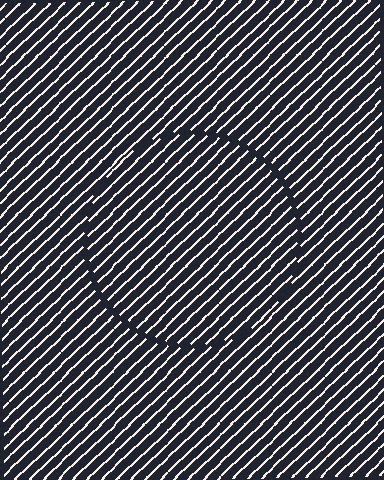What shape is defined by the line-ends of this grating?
An illusory circle. The interior of the shape contains the same grating, shifted by half a period — the contour is defined by the phase discontinuity where line-ends from the inner and outer gratings abut.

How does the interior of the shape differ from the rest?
The interior of the shape contains the same grating, shifted by half a period — the contour is defined by the phase discontinuity where line-ends from the inner and outer gratings abut.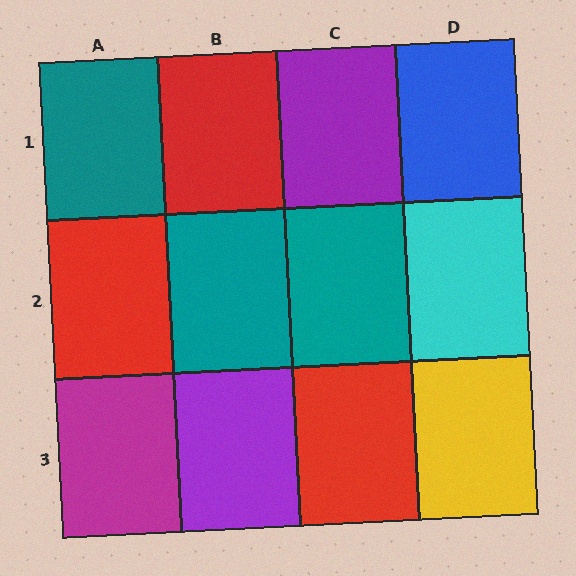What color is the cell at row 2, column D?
Cyan.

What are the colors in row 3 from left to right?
Magenta, purple, red, yellow.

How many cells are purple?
2 cells are purple.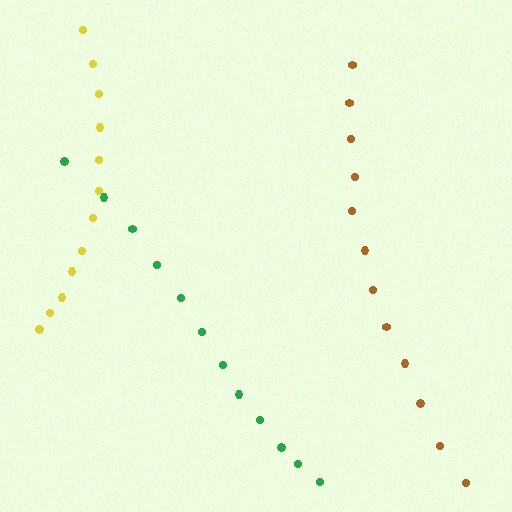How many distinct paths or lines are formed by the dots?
There are 3 distinct paths.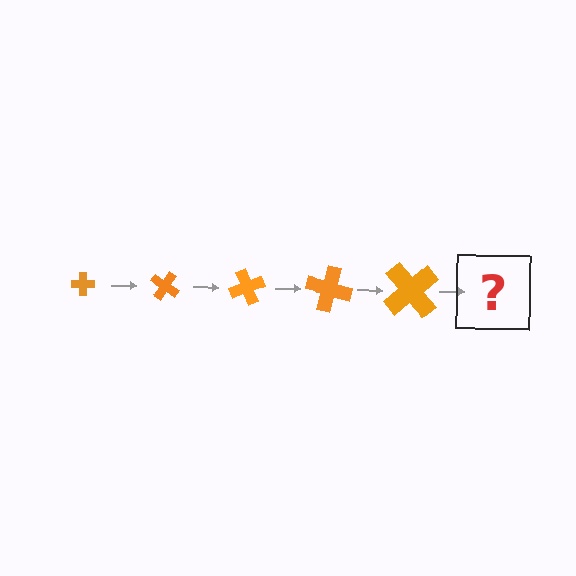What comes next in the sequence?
The next element should be a cross, larger than the previous one and rotated 175 degrees from the start.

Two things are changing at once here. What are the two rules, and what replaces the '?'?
The two rules are that the cross grows larger each step and it rotates 35 degrees each step. The '?' should be a cross, larger than the previous one and rotated 175 degrees from the start.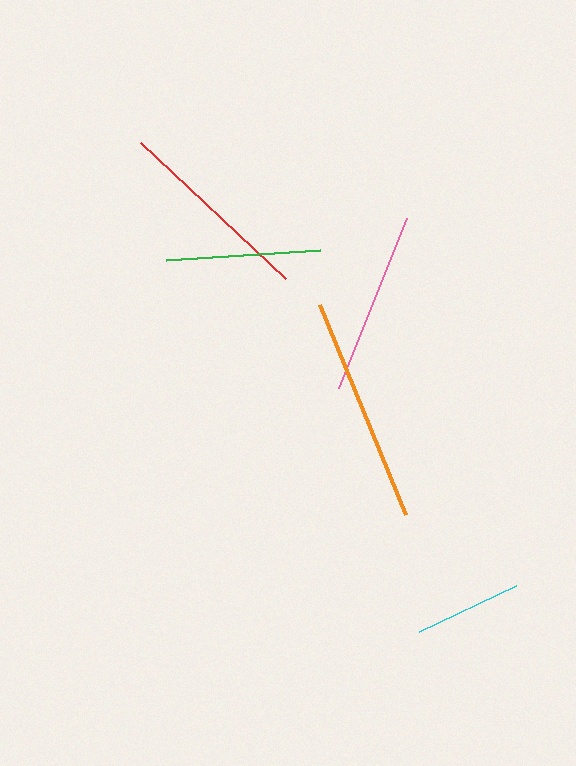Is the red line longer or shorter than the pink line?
The red line is longer than the pink line.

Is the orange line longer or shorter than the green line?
The orange line is longer than the green line.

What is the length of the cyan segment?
The cyan segment is approximately 107 pixels long.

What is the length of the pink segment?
The pink segment is approximately 183 pixels long.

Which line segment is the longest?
The orange line is the longest at approximately 227 pixels.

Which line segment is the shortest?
The cyan line is the shortest at approximately 107 pixels.